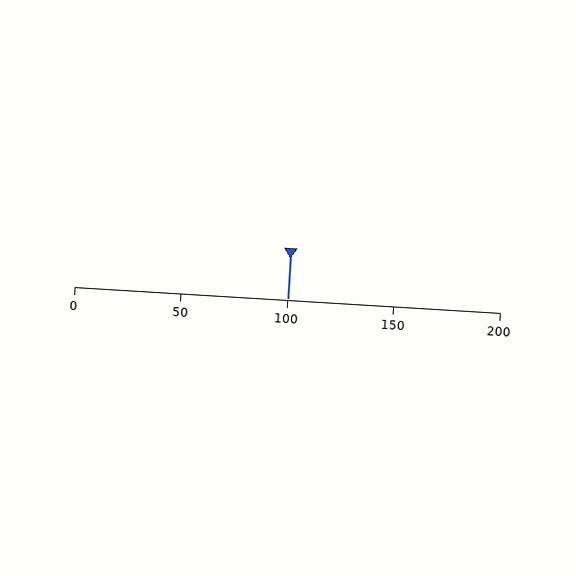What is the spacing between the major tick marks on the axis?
The major ticks are spaced 50 apart.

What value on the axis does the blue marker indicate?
The marker indicates approximately 100.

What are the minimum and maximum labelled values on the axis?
The axis runs from 0 to 200.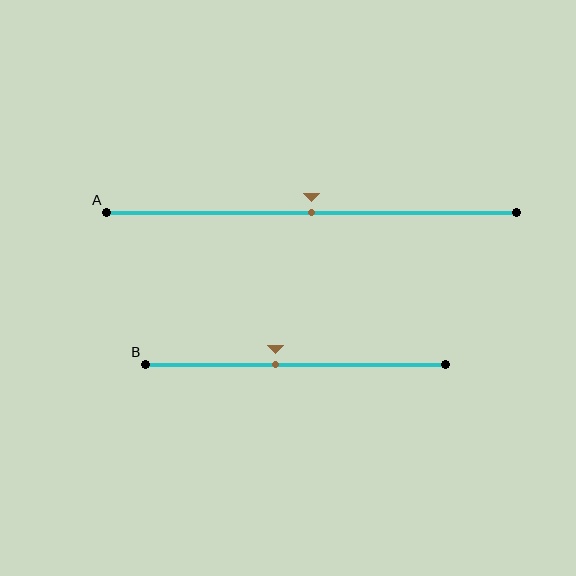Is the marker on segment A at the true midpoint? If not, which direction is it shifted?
Yes, the marker on segment A is at the true midpoint.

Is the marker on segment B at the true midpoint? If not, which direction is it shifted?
No, the marker on segment B is shifted to the left by about 7% of the segment length.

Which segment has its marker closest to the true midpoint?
Segment A has its marker closest to the true midpoint.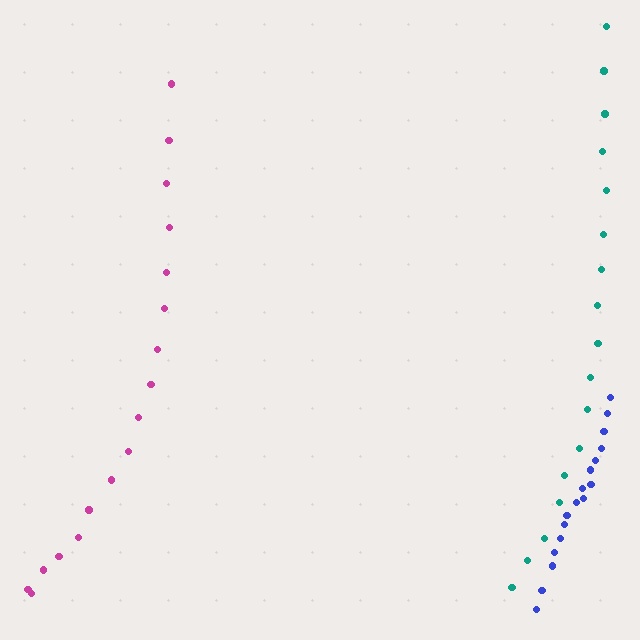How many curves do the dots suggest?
There are 3 distinct paths.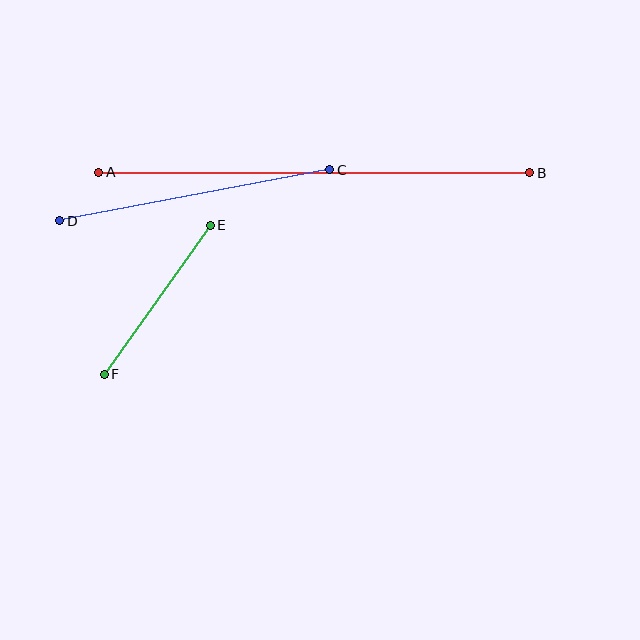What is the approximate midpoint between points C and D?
The midpoint is at approximately (195, 195) pixels.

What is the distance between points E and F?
The distance is approximately 183 pixels.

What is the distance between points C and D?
The distance is approximately 275 pixels.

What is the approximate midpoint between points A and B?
The midpoint is at approximately (314, 173) pixels.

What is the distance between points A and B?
The distance is approximately 431 pixels.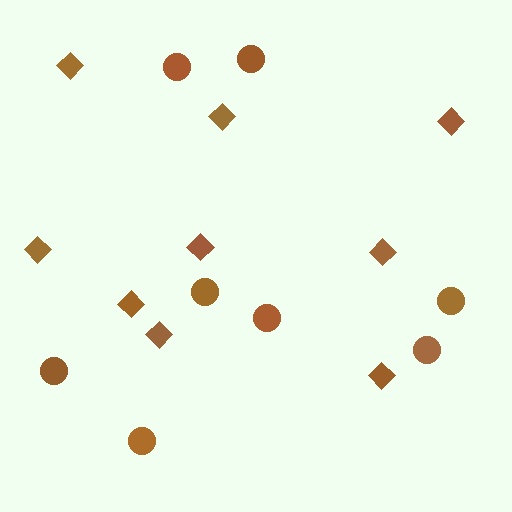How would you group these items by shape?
There are 2 groups: one group of circles (8) and one group of diamonds (9).